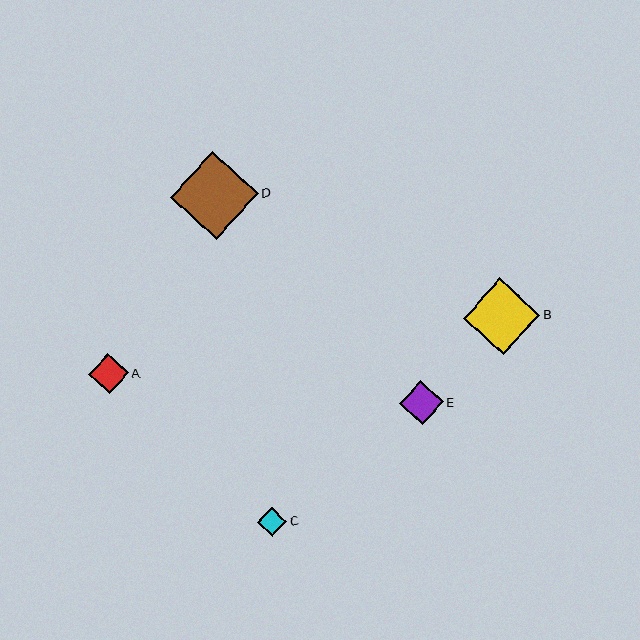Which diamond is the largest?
Diamond D is the largest with a size of approximately 88 pixels.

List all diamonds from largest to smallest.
From largest to smallest: D, B, E, A, C.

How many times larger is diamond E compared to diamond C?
Diamond E is approximately 1.5 times the size of diamond C.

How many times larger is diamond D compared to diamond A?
Diamond D is approximately 2.2 times the size of diamond A.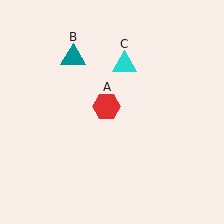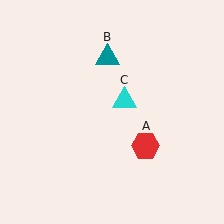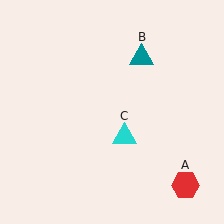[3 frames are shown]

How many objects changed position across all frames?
3 objects changed position: red hexagon (object A), teal triangle (object B), cyan triangle (object C).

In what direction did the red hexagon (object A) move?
The red hexagon (object A) moved down and to the right.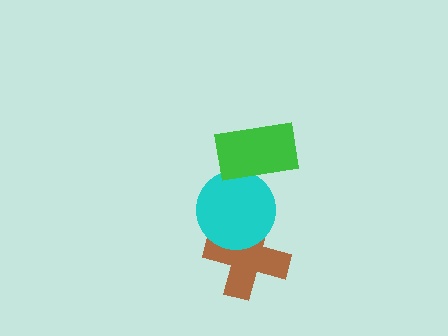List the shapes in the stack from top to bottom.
From top to bottom: the green rectangle, the cyan circle, the brown cross.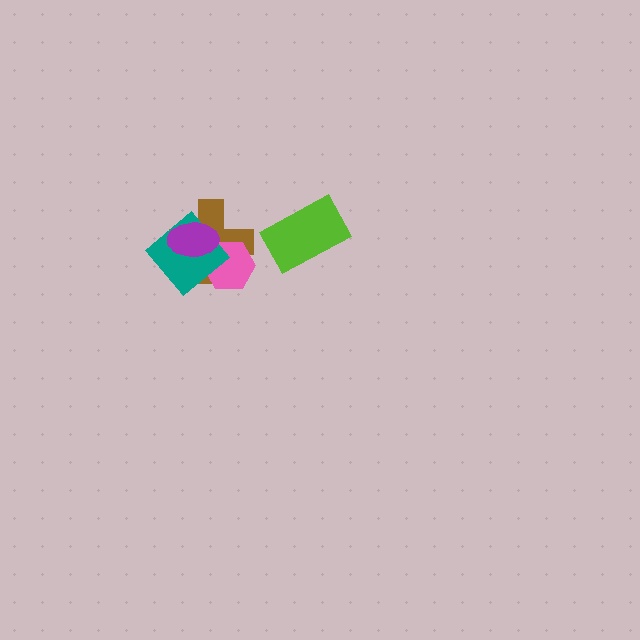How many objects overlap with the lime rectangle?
0 objects overlap with the lime rectangle.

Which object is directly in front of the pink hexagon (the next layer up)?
The teal diamond is directly in front of the pink hexagon.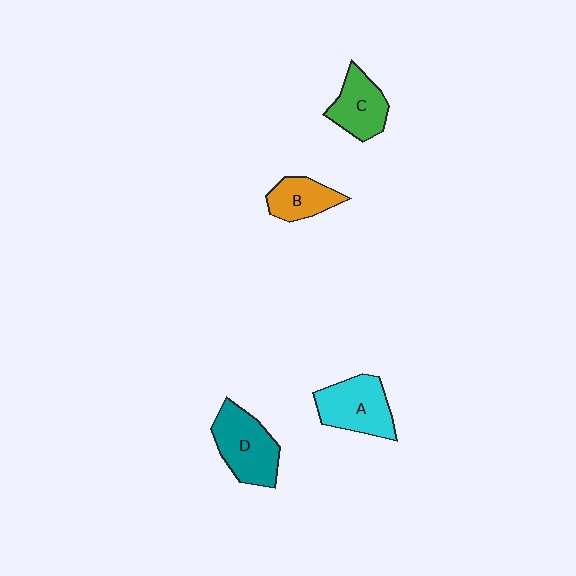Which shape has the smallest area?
Shape B (orange).